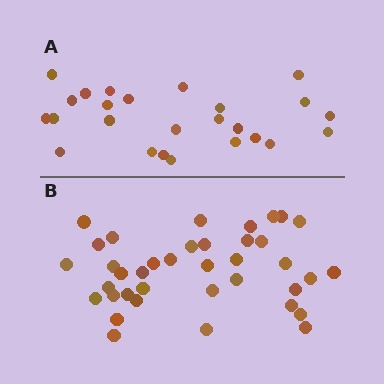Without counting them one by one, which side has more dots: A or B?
Region B (the bottom region) has more dots.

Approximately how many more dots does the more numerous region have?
Region B has approximately 15 more dots than region A.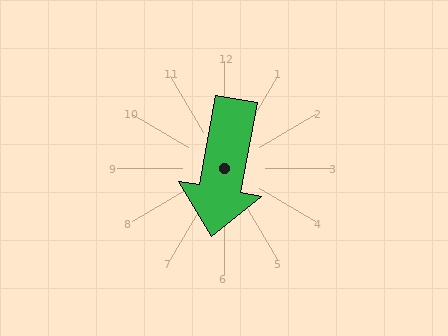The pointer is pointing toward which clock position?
Roughly 6 o'clock.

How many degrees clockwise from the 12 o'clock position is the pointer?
Approximately 190 degrees.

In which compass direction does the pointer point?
South.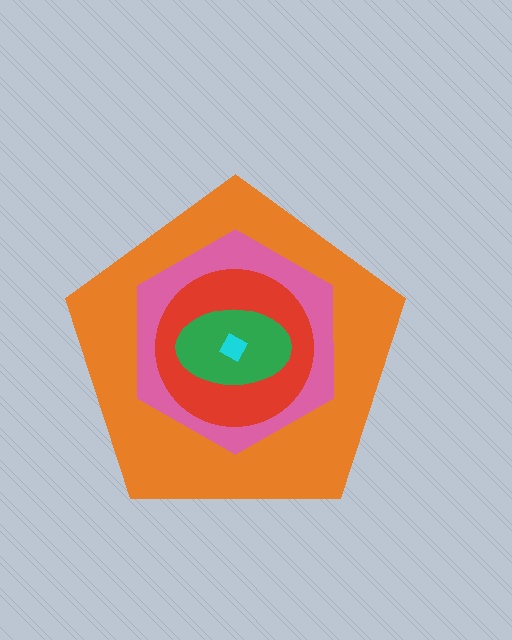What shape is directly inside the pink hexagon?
The red circle.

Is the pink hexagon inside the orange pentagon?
Yes.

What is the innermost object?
The cyan diamond.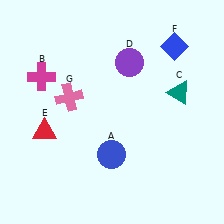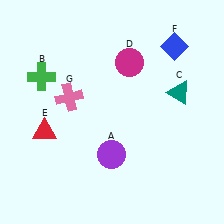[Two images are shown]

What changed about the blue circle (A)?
In Image 1, A is blue. In Image 2, it changed to purple.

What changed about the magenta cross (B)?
In Image 1, B is magenta. In Image 2, it changed to green.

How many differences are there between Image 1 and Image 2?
There are 3 differences between the two images.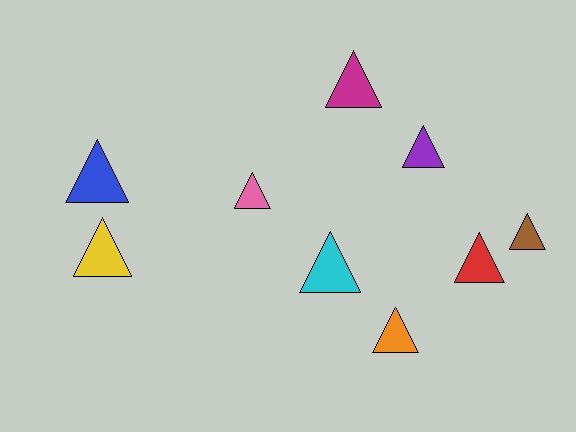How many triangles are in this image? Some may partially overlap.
There are 9 triangles.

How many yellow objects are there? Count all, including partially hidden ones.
There is 1 yellow object.